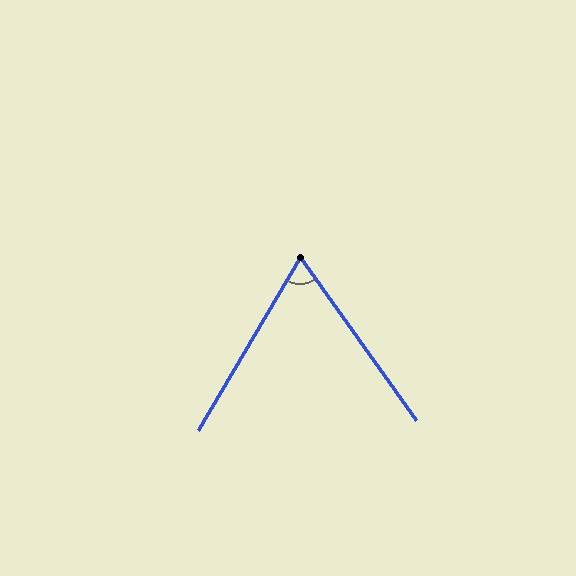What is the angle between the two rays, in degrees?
Approximately 66 degrees.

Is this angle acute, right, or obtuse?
It is acute.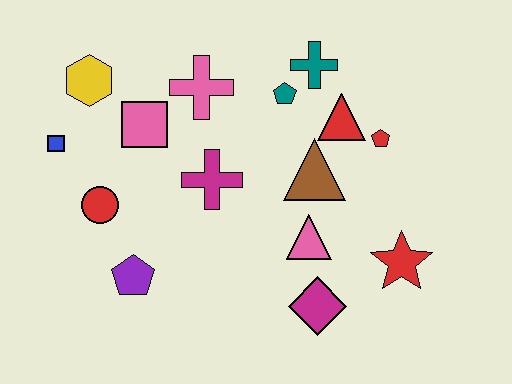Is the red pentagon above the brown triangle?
Yes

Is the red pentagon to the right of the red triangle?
Yes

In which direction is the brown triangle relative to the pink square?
The brown triangle is to the right of the pink square.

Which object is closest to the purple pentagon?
The red circle is closest to the purple pentagon.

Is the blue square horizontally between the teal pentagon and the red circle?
No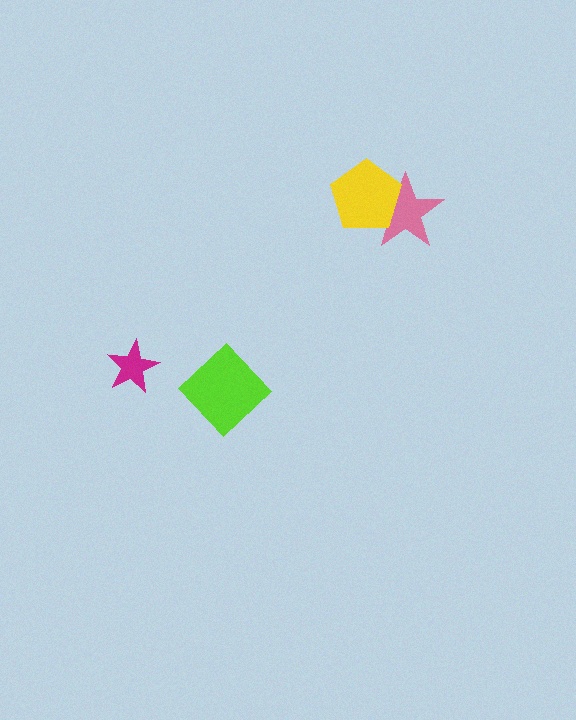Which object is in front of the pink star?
The yellow pentagon is in front of the pink star.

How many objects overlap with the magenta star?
0 objects overlap with the magenta star.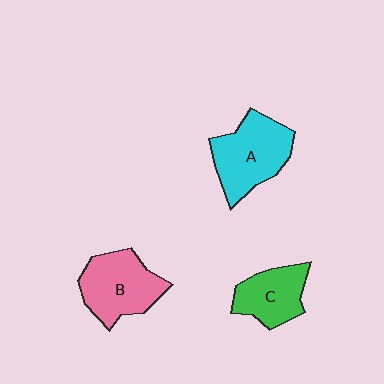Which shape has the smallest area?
Shape C (green).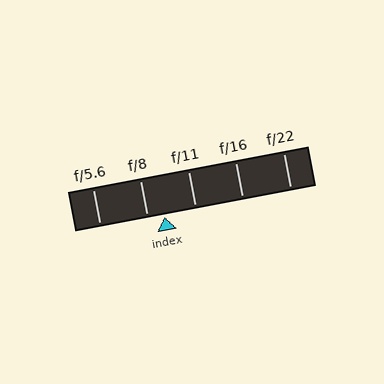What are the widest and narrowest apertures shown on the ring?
The widest aperture shown is f/5.6 and the narrowest is f/22.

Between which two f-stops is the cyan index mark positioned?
The index mark is between f/8 and f/11.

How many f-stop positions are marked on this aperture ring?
There are 5 f-stop positions marked.